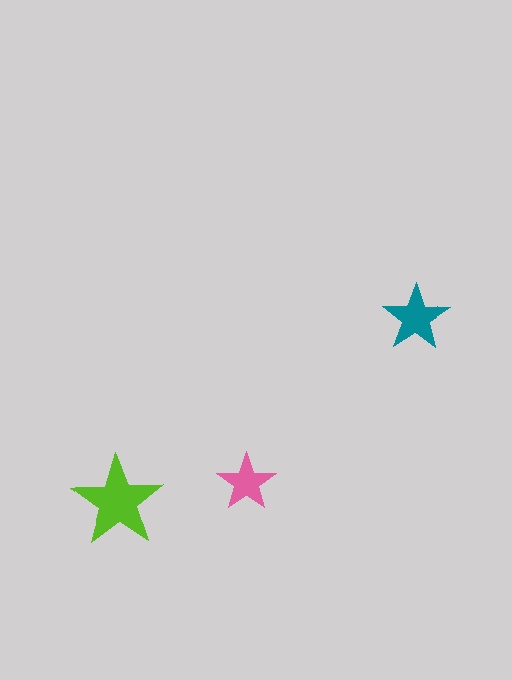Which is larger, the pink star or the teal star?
The teal one.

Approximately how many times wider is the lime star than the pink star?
About 1.5 times wider.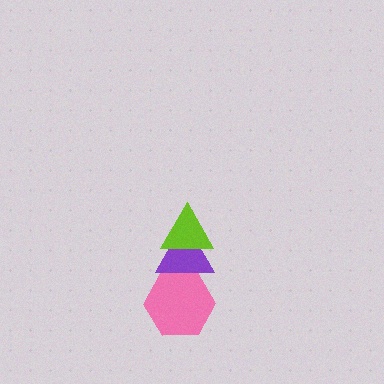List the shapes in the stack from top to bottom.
From top to bottom: the lime triangle, the purple triangle, the pink hexagon.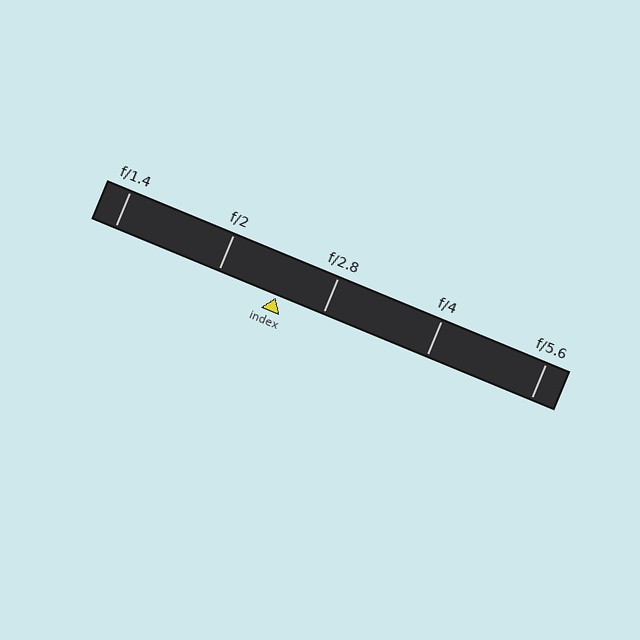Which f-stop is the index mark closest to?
The index mark is closest to f/2.8.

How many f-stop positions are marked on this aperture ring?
There are 5 f-stop positions marked.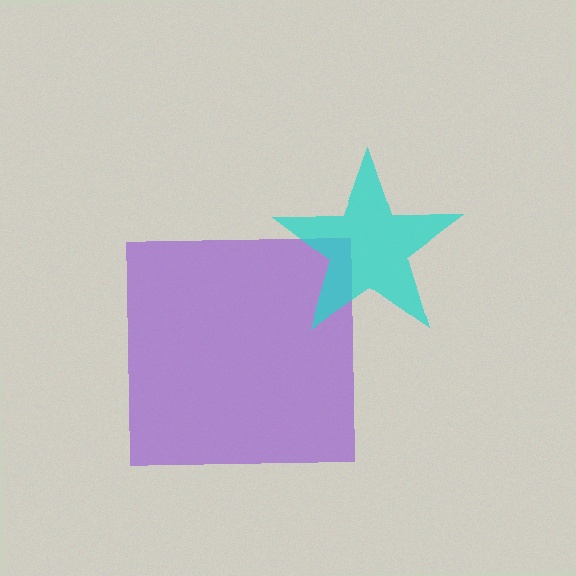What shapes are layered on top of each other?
The layered shapes are: a purple square, a cyan star.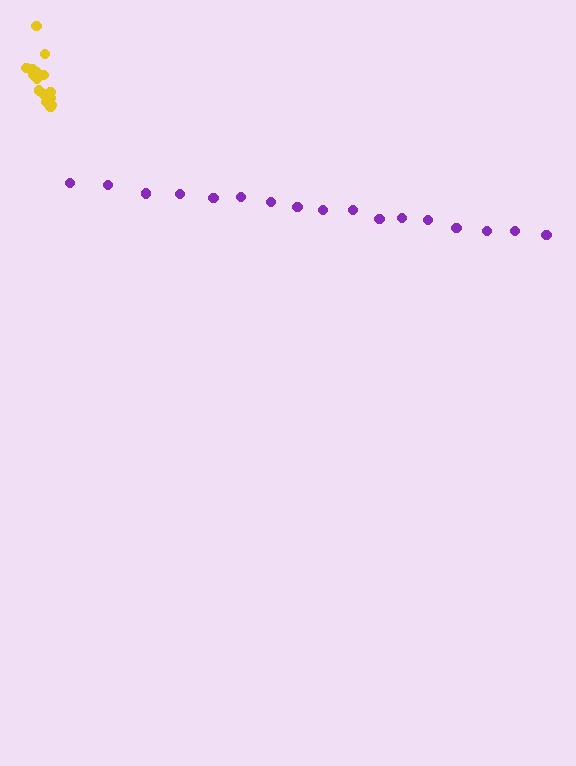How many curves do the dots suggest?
There are 2 distinct paths.